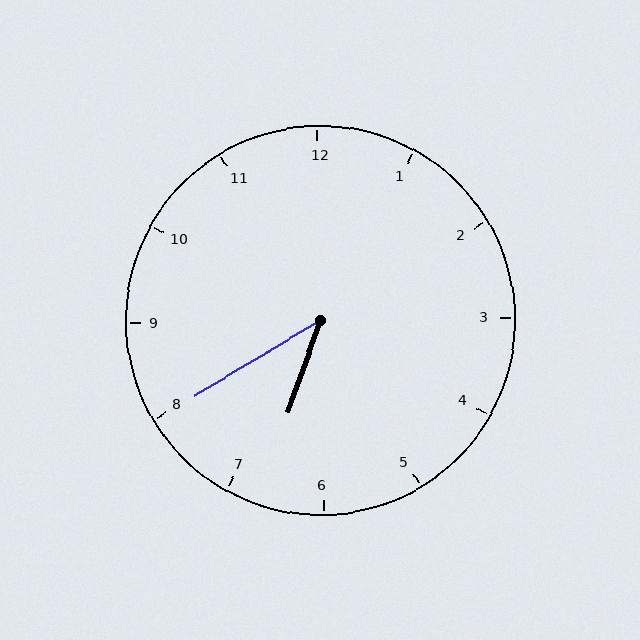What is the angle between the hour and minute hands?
Approximately 40 degrees.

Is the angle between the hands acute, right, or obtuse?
It is acute.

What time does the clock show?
6:40.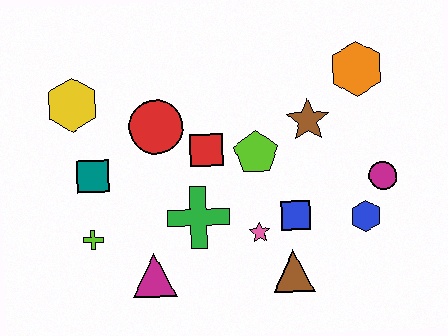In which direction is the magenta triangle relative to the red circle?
The magenta triangle is below the red circle.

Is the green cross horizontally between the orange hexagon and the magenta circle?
No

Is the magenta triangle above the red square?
No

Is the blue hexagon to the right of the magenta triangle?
Yes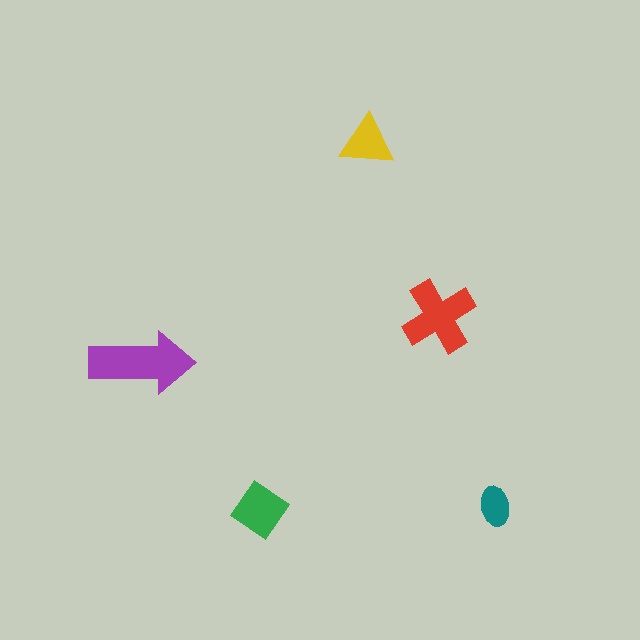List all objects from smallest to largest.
The teal ellipse, the yellow triangle, the green diamond, the red cross, the purple arrow.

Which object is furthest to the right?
The teal ellipse is rightmost.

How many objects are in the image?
There are 5 objects in the image.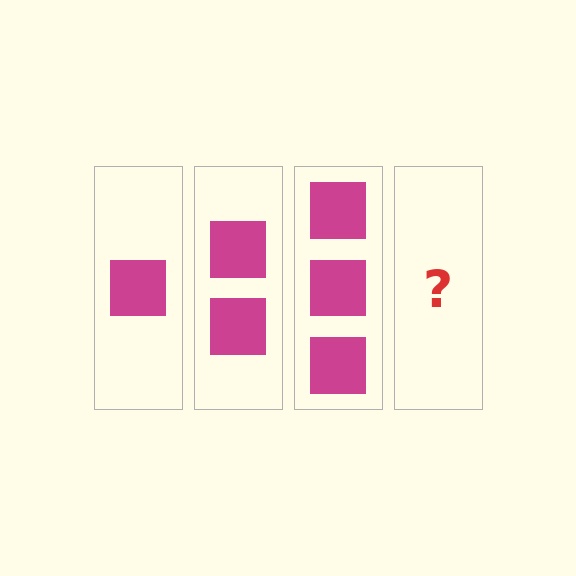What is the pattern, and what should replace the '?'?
The pattern is that each step adds one more square. The '?' should be 4 squares.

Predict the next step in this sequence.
The next step is 4 squares.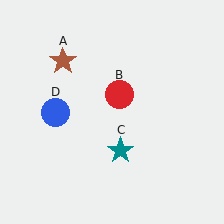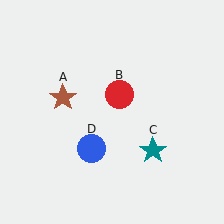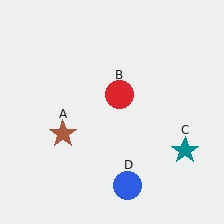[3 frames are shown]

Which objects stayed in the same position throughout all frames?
Red circle (object B) remained stationary.